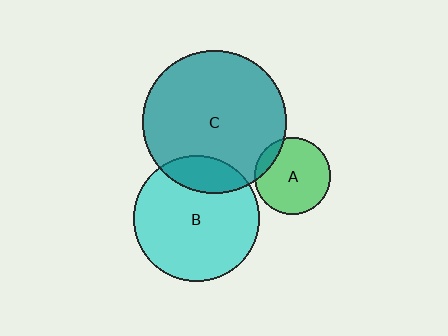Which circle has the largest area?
Circle C (teal).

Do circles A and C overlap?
Yes.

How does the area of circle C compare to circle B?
Approximately 1.3 times.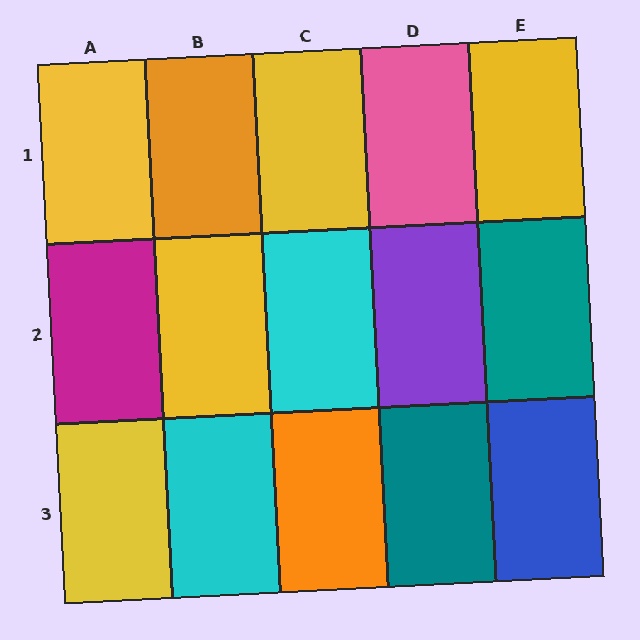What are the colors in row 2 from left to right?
Magenta, yellow, cyan, purple, teal.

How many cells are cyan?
2 cells are cyan.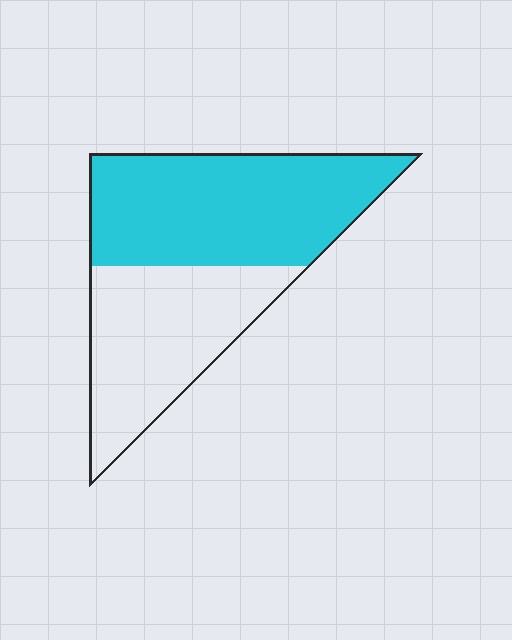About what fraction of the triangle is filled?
About three fifths (3/5).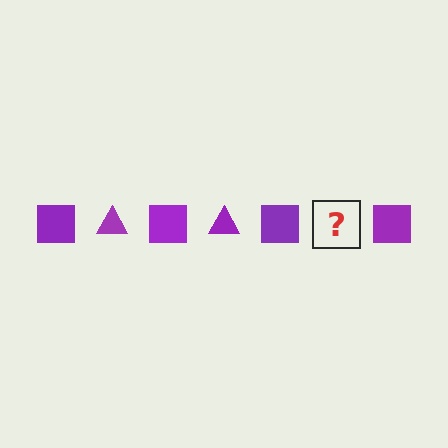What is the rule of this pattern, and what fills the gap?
The rule is that the pattern cycles through square, triangle shapes in purple. The gap should be filled with a purple triangle.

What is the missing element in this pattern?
The missing element is a purple triangle.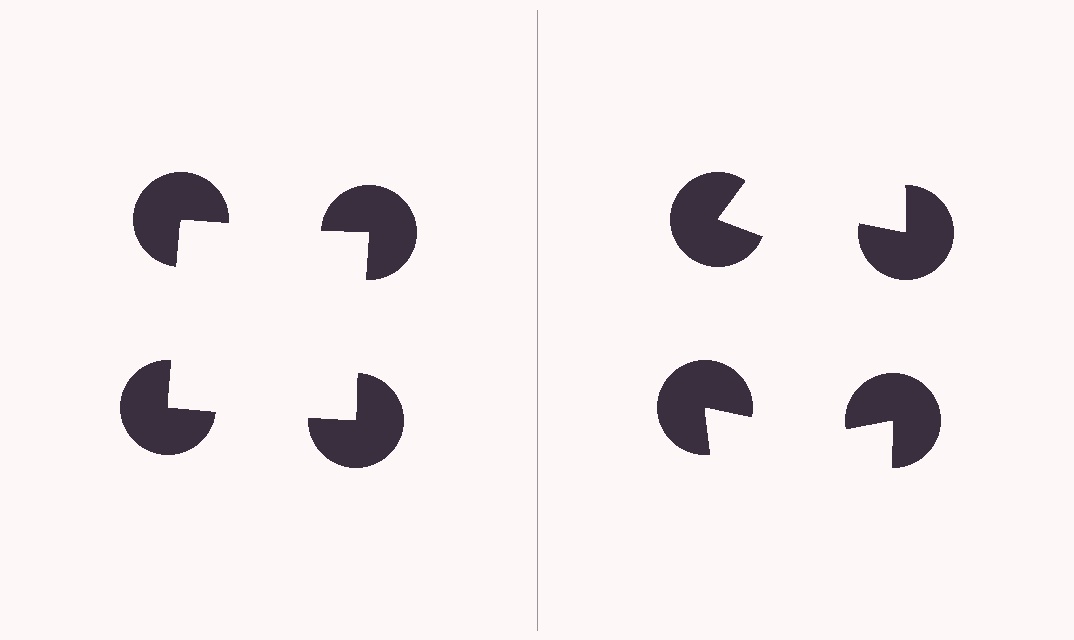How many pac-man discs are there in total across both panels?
8 — 4 on each side.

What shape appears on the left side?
An illusory square.